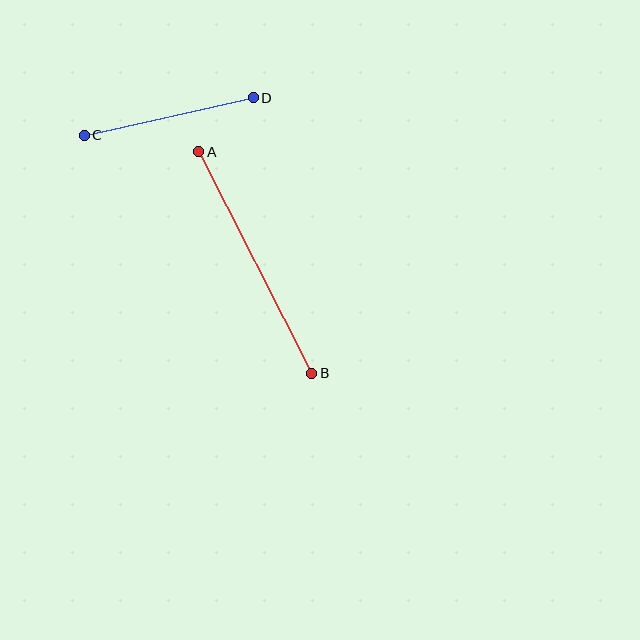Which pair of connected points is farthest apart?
Points A and B are farthest apart.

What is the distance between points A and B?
The distance is approximately 249 pixels.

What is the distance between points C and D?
The distance is approximately 173 pixels.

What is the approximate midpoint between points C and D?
The midpoint is at approximately (169, 116) pixels.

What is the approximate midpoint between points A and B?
The midpoint is at approximately (255, 263) pixels.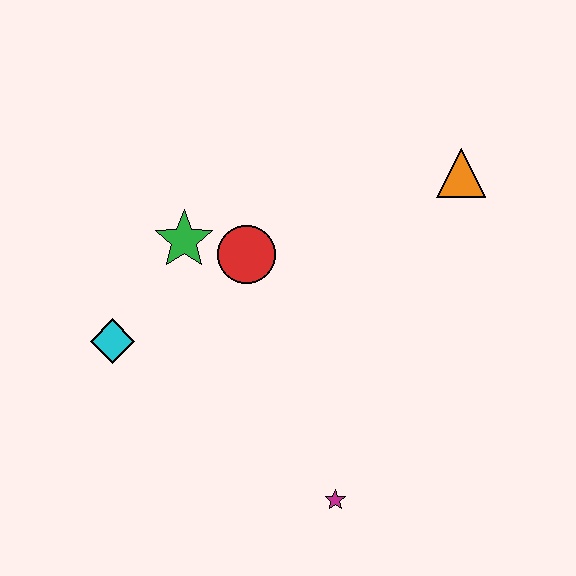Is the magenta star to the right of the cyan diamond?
Yes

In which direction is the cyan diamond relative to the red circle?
The cyan diamond is to the left of the red circle.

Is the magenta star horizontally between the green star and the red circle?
No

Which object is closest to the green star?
The red circle is closest to the green star.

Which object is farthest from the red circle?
The magenta star is farthest from the red circle.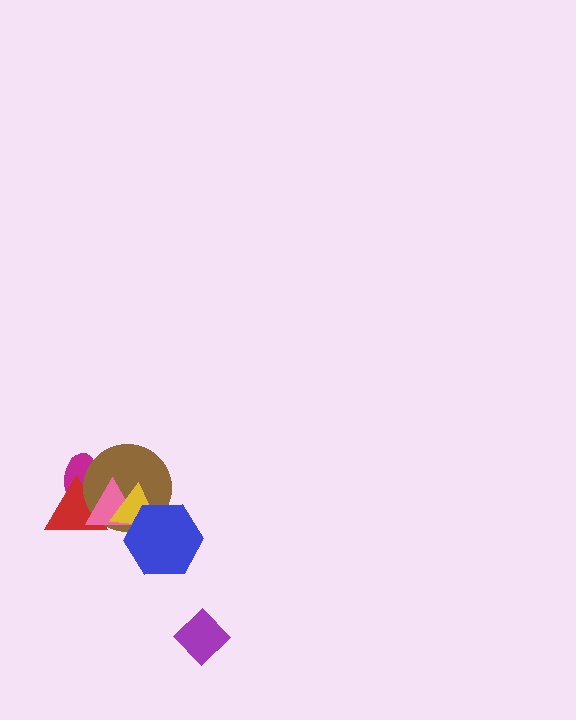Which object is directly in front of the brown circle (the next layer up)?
The pink triangle is directly in front of the brown circle.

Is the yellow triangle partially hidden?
Yes, it is partially covered by another shape.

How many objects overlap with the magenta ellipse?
3 objects overlap with the magenta ellipse.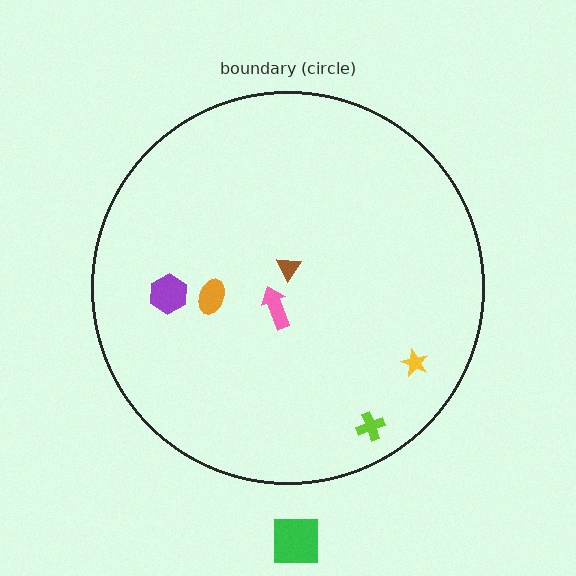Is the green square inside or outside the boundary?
Outside.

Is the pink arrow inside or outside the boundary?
Inside.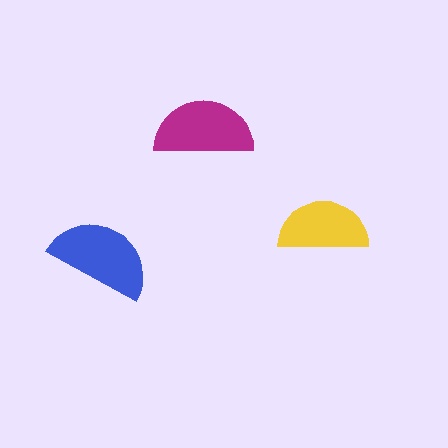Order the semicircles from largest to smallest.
the blue one, the magenta one, the yellow one.